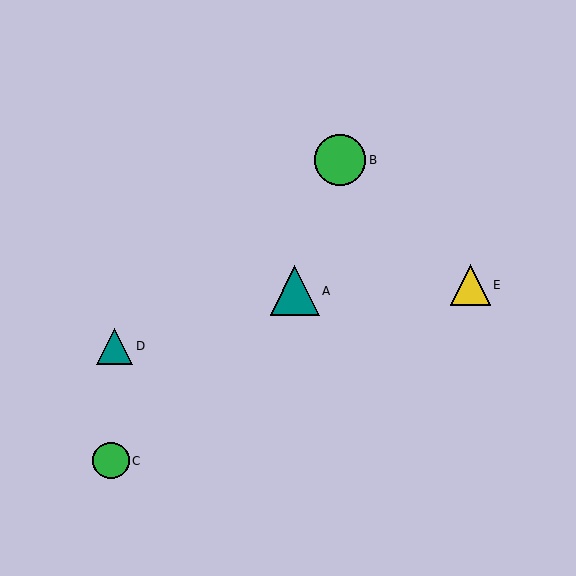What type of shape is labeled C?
Shape C is a green circle.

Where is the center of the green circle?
The center of the green circle is at (340, 160).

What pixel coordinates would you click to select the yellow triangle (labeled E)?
Click at (470, 285) to select the yellow triangle E.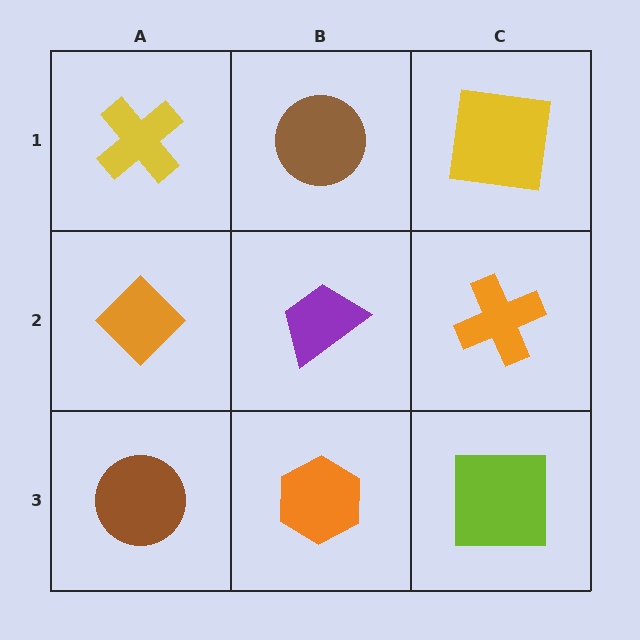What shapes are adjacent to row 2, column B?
A brown circle (row 1, column B), an orange hexagon (row 3, column B), an orange diamond (row 2, column A), an orange cross (row 2, column C).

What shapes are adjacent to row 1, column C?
An orange cross (row 2, column C), a brown circle (row 1, column B).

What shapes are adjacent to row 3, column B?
A purple trapezoid (row 2, column B), a brown circle (row 3, column A), a lime square (row 3, column C).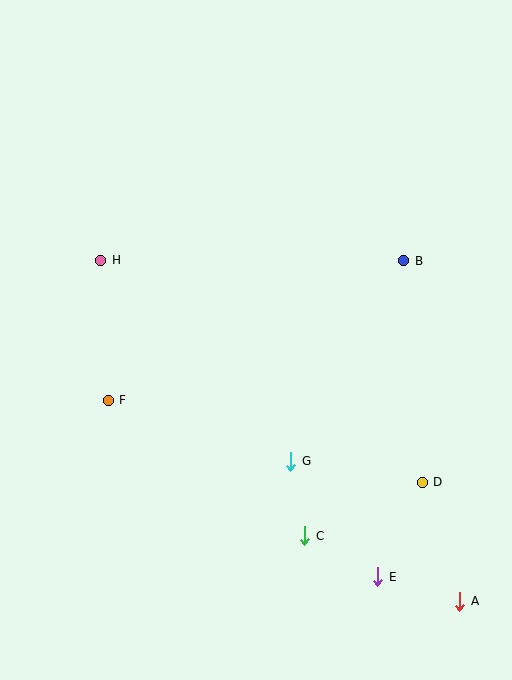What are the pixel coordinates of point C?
Point C is at (305, 536).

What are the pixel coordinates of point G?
Point G is at (291, 461).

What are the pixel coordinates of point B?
Point B is at (404, 261).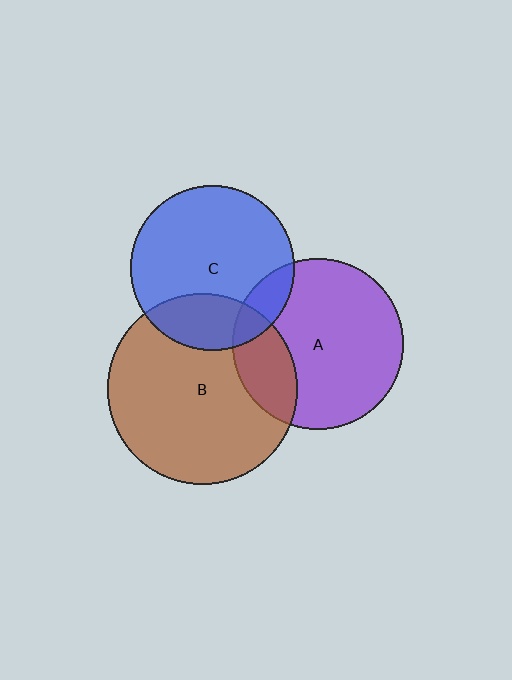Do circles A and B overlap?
Yes.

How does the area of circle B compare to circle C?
Approximately 1.3 times.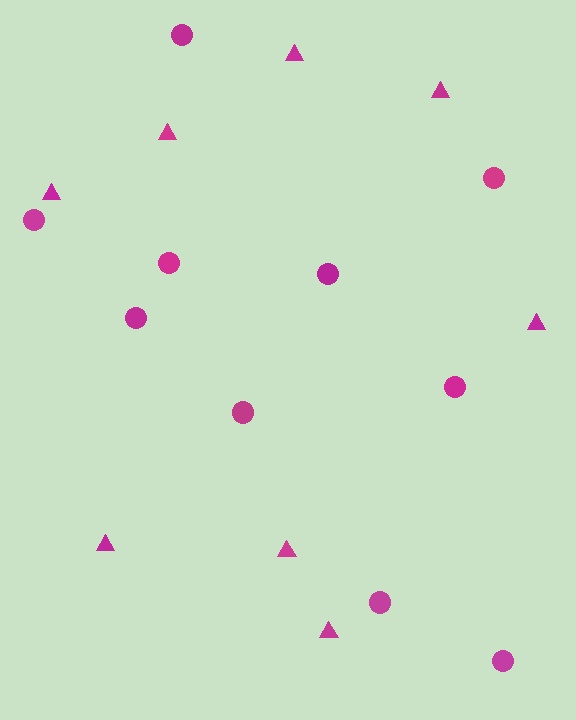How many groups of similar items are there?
There are 2 groups: one group of circles (10) and one group of triangles (8).